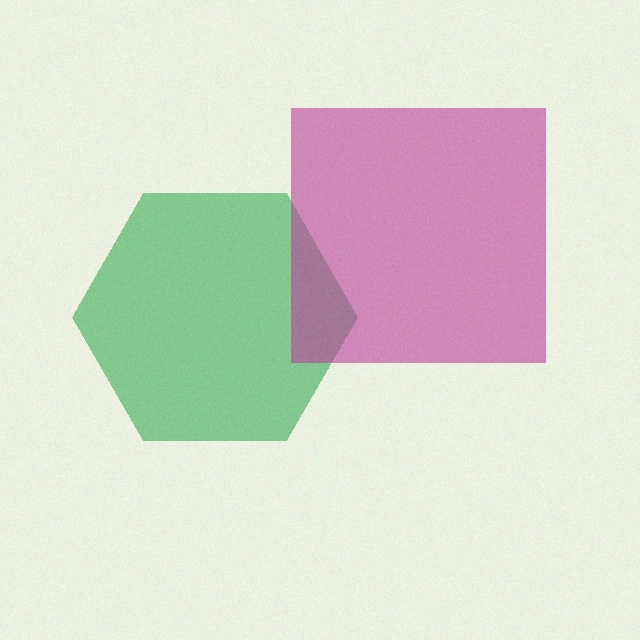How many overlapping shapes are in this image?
There are 2 overlapping shapes in the image.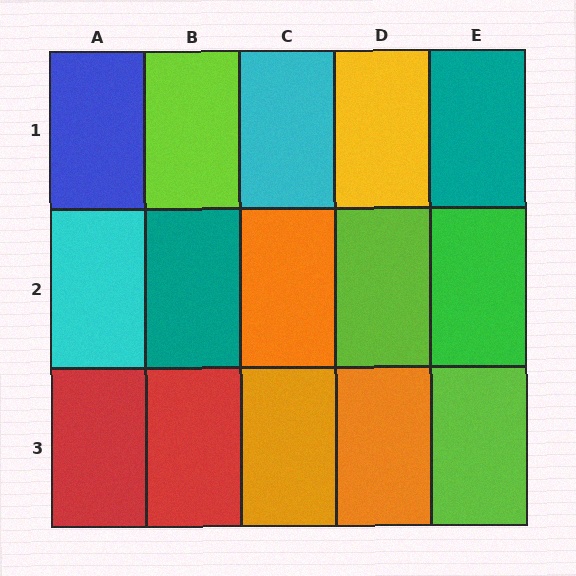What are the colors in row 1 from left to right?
Blue, lime, cyan, yellow, teal.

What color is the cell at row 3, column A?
Red.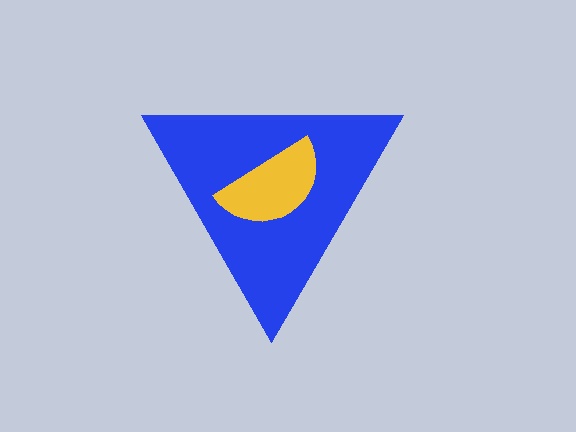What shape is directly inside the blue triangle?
The yellow semicircle.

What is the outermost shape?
The blue triangle.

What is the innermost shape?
The yellow semicircle.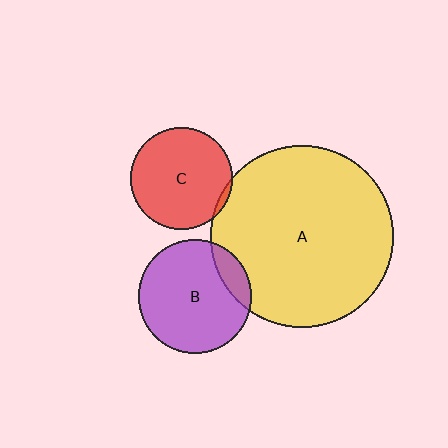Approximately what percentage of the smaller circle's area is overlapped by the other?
Approximately 15%.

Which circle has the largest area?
Circle A (yellow).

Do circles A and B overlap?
Yes.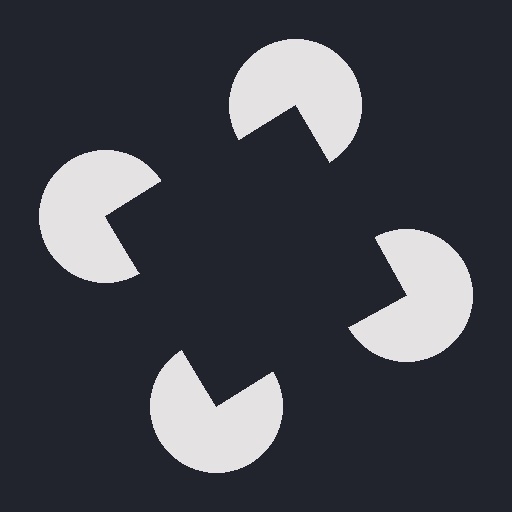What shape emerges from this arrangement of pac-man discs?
An illusory square — its edges are inferred from the aligned wedge cuts in the pac-man discs, not physically drawn.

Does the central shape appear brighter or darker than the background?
It typically appears slightly darker than the background, even though no actual brightness change is drawn.